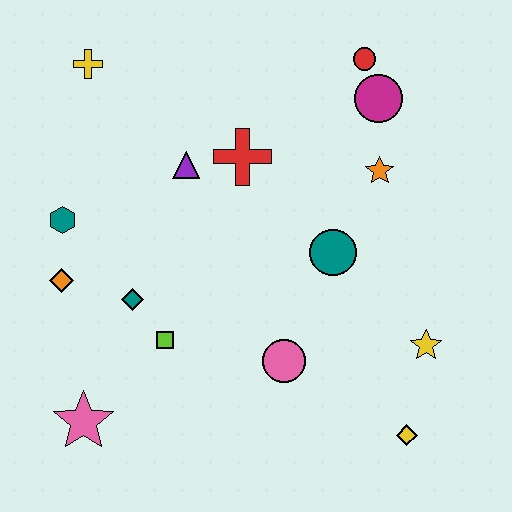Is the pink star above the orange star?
No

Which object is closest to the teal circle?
The orange star is closest to the teal circle.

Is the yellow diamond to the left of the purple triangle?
No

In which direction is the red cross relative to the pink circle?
The red cross is above the pink circle.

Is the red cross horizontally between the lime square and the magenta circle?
Yes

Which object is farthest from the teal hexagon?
The yellow diamond is farthest from the teal hexagon.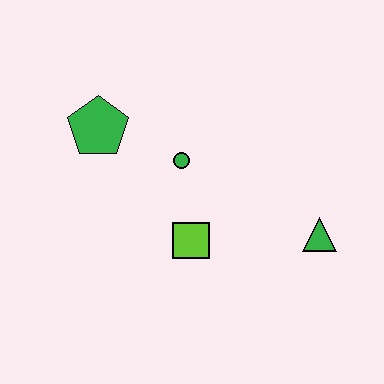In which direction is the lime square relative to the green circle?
The lime square is below the green circle.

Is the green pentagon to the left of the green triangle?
Yes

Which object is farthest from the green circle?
The green triangle is farthest from the green circle.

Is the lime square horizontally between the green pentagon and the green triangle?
Yes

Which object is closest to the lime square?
The green circle is closest to the lime square.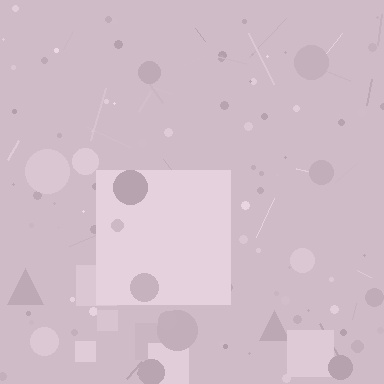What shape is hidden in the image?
A square is hidden in the image.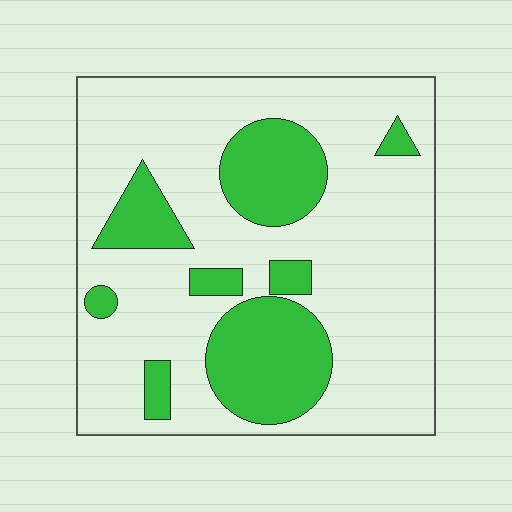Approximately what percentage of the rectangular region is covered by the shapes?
Approximately 25%.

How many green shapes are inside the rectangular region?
8.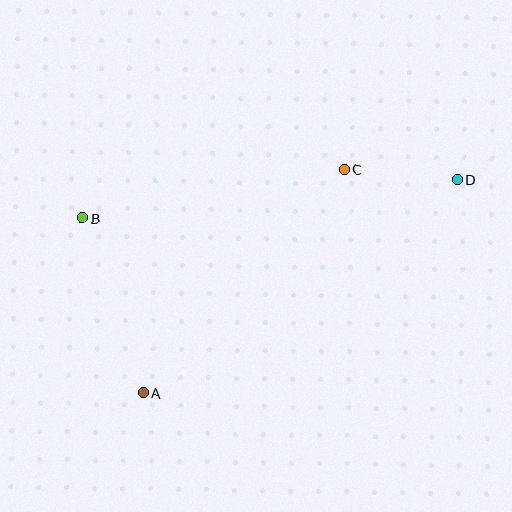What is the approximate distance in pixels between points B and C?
The distance between B and C is approximately 266 pixels.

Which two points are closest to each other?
Points C and D are closest to each other.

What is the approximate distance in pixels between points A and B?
The distance between A and B is approximately 185 pixels.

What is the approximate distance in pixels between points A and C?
The distance between A and C is approximately 301 pixels.